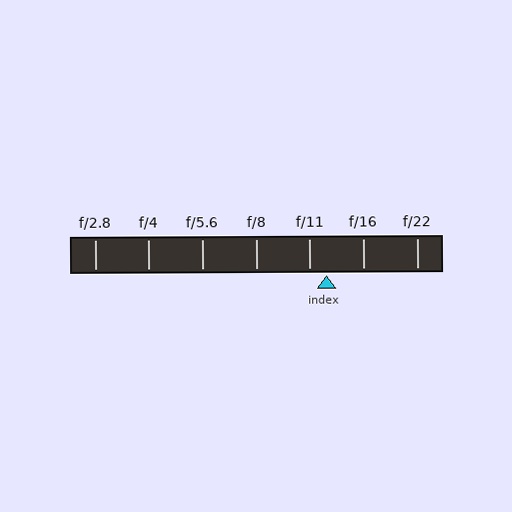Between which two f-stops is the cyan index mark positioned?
The index mark is between f/11 and f/16.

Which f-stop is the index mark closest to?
The index mark is closest to f/11.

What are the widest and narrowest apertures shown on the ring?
The widest aperture shown is f/2.8 and the narrowest is f/22.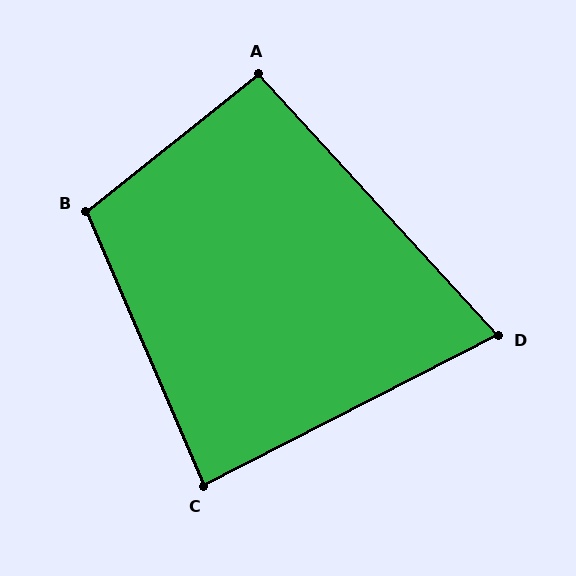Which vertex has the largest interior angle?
B, at approximately 105 degrees.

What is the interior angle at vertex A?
Approximately 94 degrees (approximately right).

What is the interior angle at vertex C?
Approximately 86 degrees (approximately right).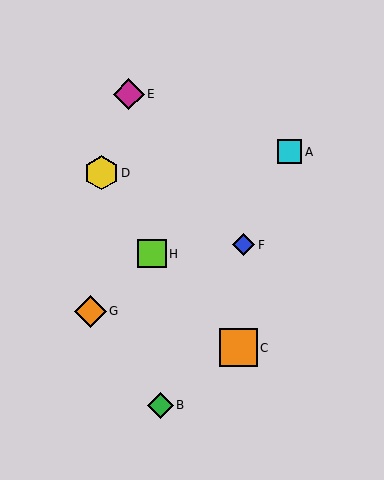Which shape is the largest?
The orange square (labeled C) is the largest.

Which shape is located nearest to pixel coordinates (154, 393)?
The green diamond (labeled B) at (160, 405) is nearest to that location.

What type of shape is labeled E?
Shape E is a magenta diamond.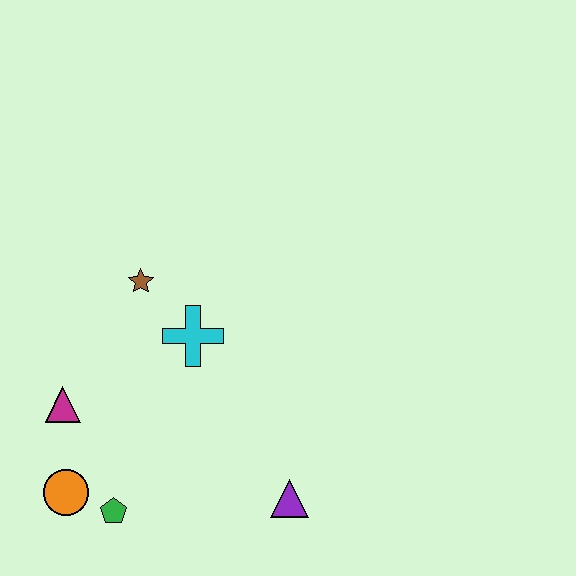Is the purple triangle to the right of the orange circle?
Yes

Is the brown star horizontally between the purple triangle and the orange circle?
Yes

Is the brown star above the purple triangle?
Yes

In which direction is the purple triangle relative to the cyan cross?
The purple triangle is below the cyan cross.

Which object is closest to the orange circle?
The green pentagon is closest to the orange circle.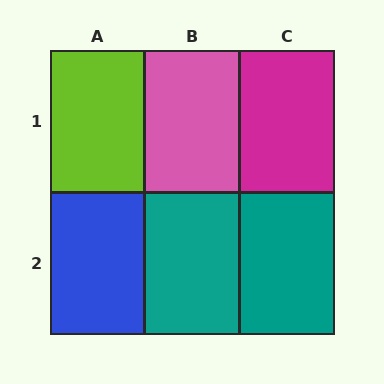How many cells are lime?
1 cell is lime.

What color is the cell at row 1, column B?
Pink.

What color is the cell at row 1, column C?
Magenta.